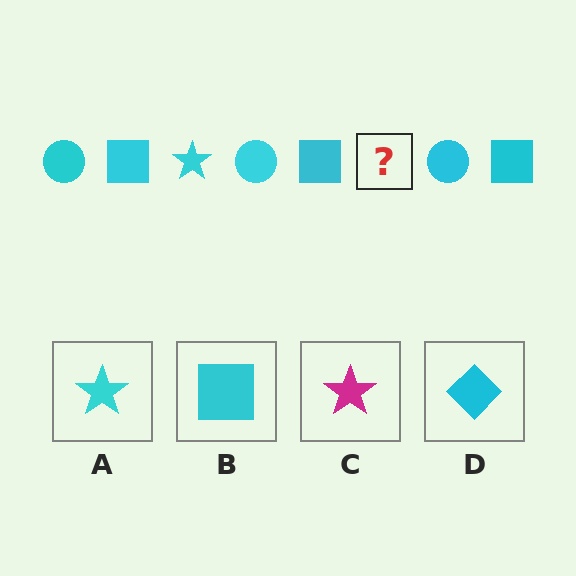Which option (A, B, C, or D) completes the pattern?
A.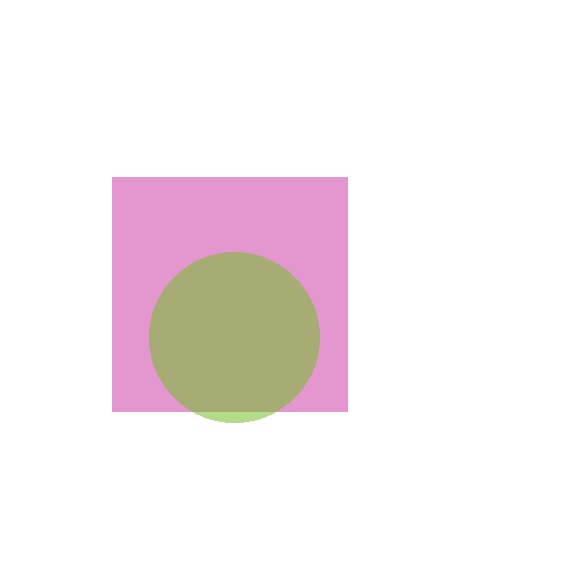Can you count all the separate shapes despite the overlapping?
Yes, there are 2 separate shapes.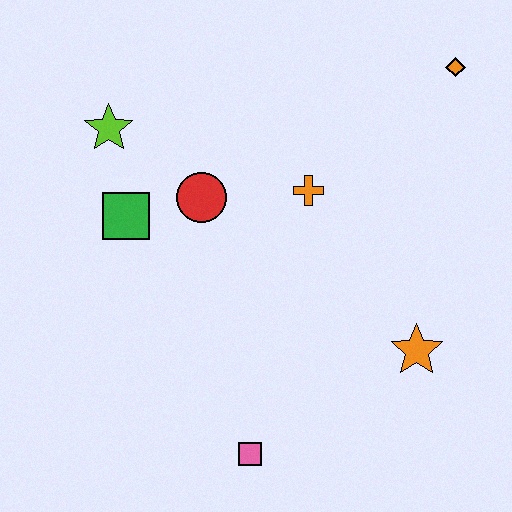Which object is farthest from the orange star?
The lime star is farthest from the orange star.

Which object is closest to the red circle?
The green square is closest to the red circle.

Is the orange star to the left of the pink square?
No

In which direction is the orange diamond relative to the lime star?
The orange diamond is to the right of the lime star.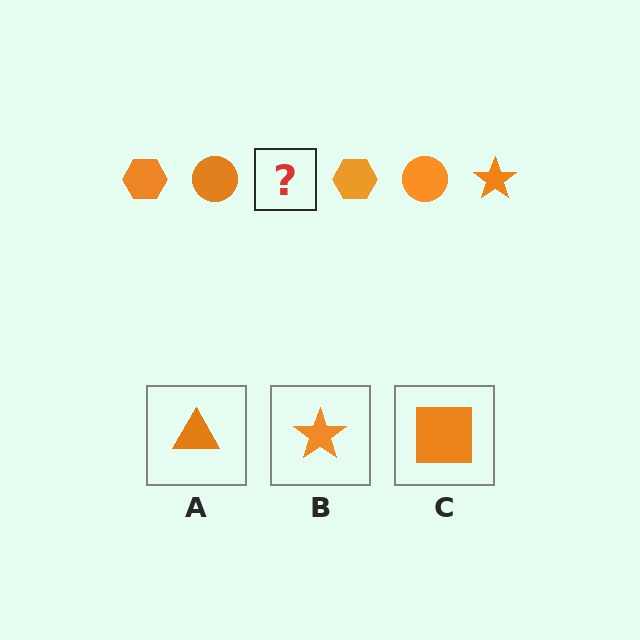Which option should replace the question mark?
Option B.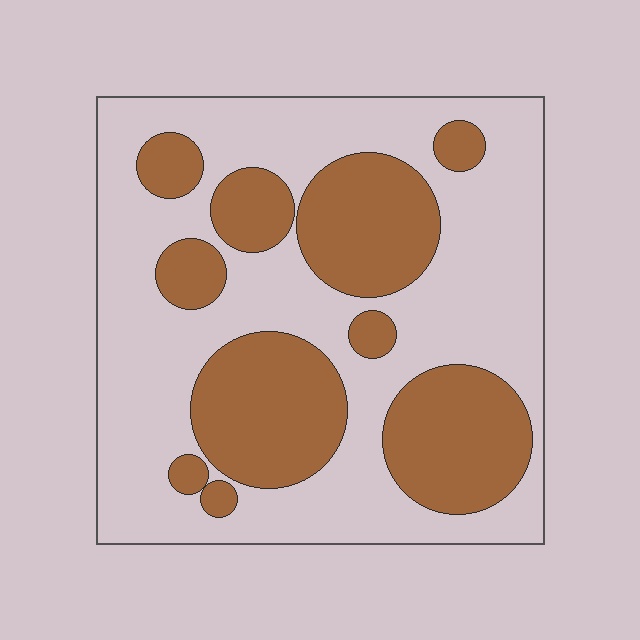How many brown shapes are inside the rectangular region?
10.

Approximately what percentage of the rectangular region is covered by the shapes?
Approximately 35%.